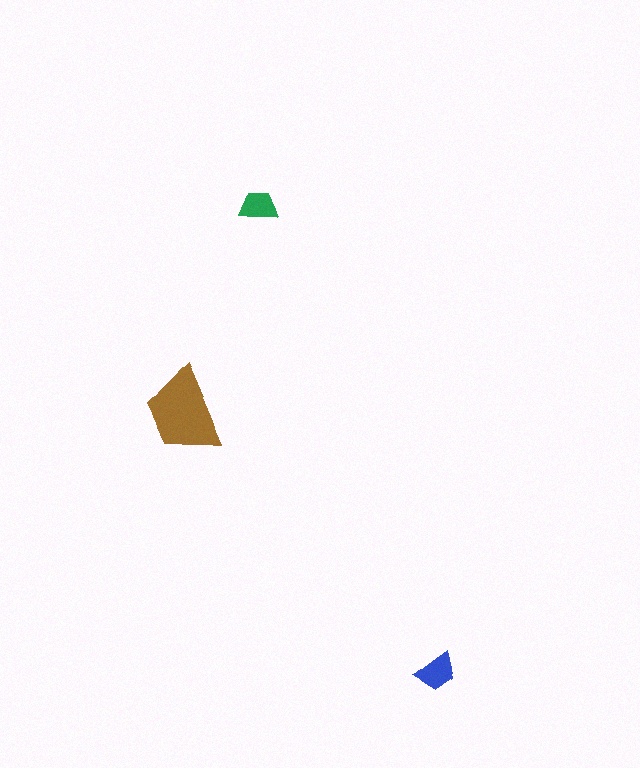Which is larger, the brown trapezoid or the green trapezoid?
The brown one.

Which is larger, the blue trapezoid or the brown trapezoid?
The brown one.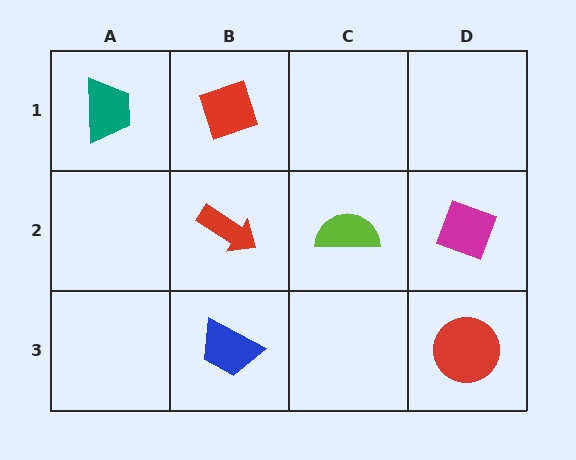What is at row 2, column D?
A magenta diamond.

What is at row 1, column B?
A red diamond.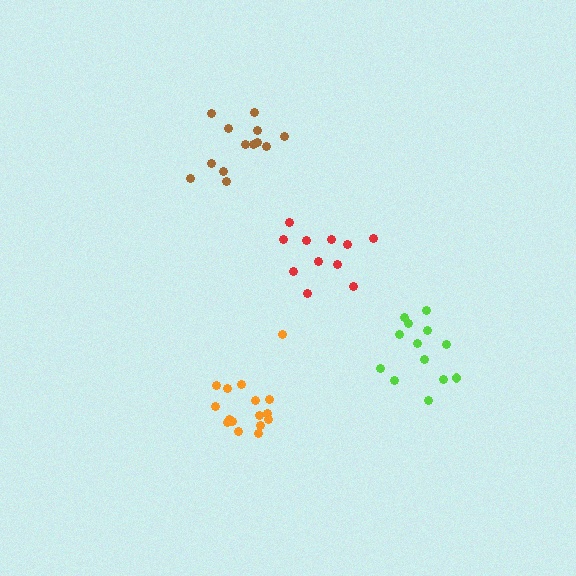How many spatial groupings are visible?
There are 4 spatial groupings.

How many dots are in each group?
Group 1: 11 dots, Group 2: 13 dots, Group 3: 16 dots, Group 4: 13 dots (53 total).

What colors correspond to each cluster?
The clusters are colored: red, brown, orange, lime.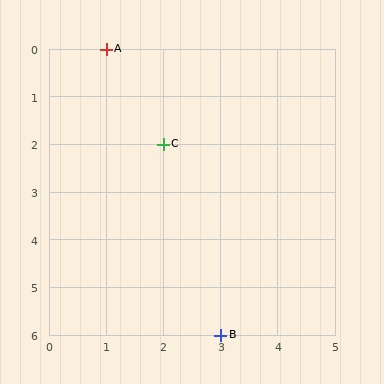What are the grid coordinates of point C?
Point C is at grid coordinates (2, 2).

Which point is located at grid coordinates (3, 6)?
Point B is at (3, 6).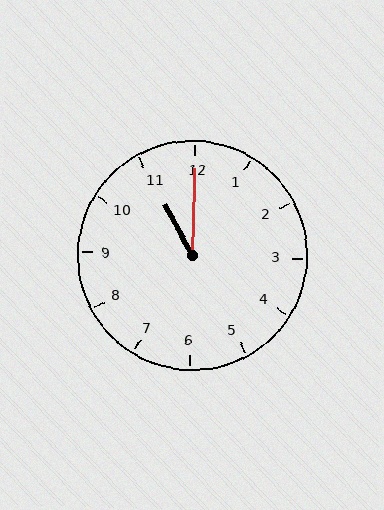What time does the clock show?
11:00.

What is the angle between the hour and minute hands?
Approximately 30 degrees.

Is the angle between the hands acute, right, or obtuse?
It is acute.